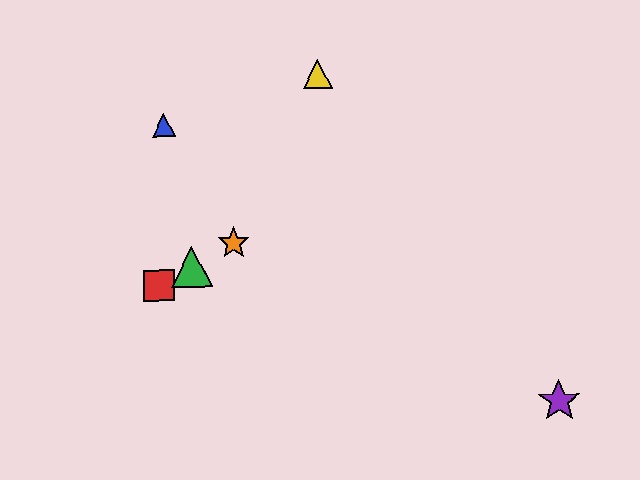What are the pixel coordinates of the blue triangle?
The blue triangle is at (164, 125).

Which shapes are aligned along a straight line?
The red square, the green triangle, the orange star are aligned along a straight line.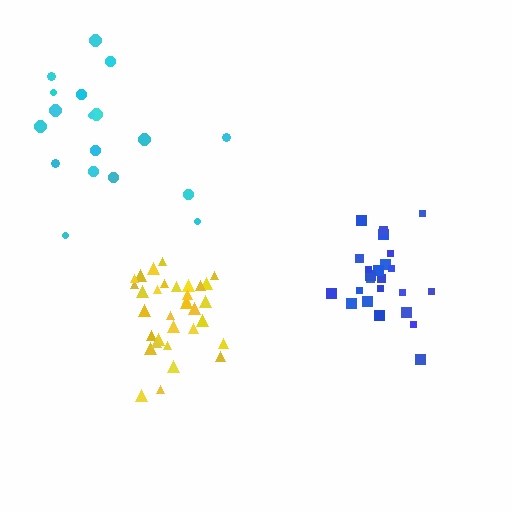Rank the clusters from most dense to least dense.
yellow, blue, cyan.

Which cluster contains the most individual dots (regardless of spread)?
Yellow (33).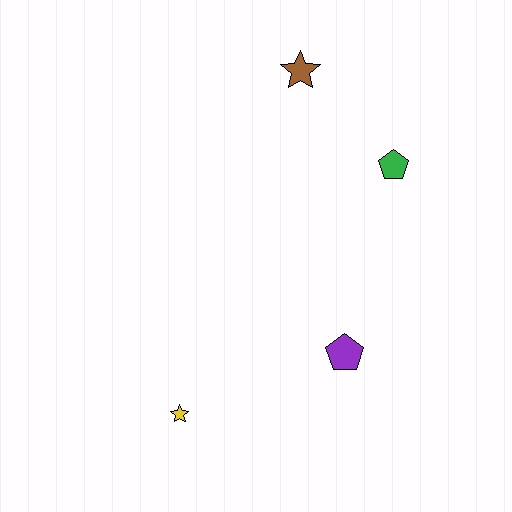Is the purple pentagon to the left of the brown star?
No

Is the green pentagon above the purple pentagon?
Yes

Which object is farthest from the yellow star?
The brown star is farthest from the yellow star.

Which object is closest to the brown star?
The green pentagon is closest to the brown star.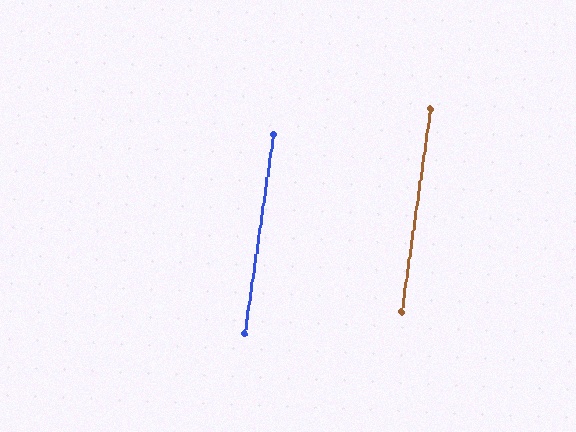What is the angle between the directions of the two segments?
Approximately 0 degrees.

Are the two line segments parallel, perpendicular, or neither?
Parallel — their directions differ by only 0.0°.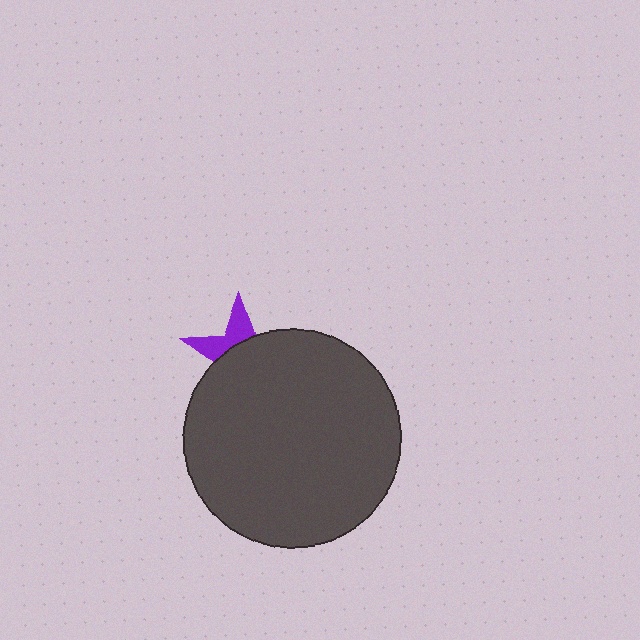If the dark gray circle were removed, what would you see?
You would see the complete purple star.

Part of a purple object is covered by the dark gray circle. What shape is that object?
It is a star.